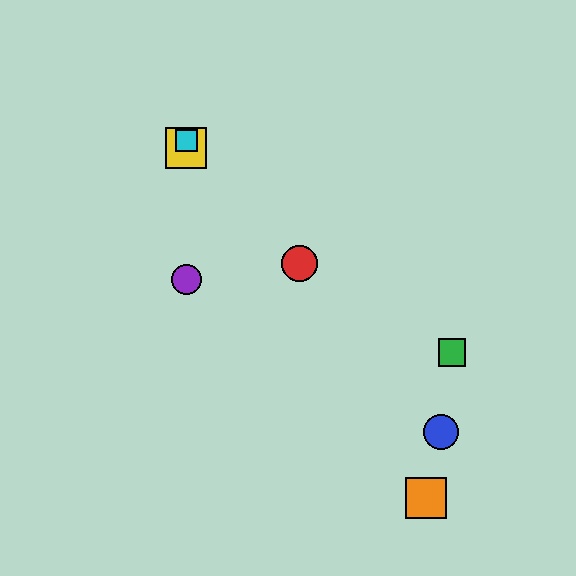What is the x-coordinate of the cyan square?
The cyan square is at x≈186.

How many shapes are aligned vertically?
3 shapes (the yellow square, the purple circle, the cyan square) are aligned vertically.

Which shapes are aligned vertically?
The yellow square, the purple circle, the cyan square are aligned vertically.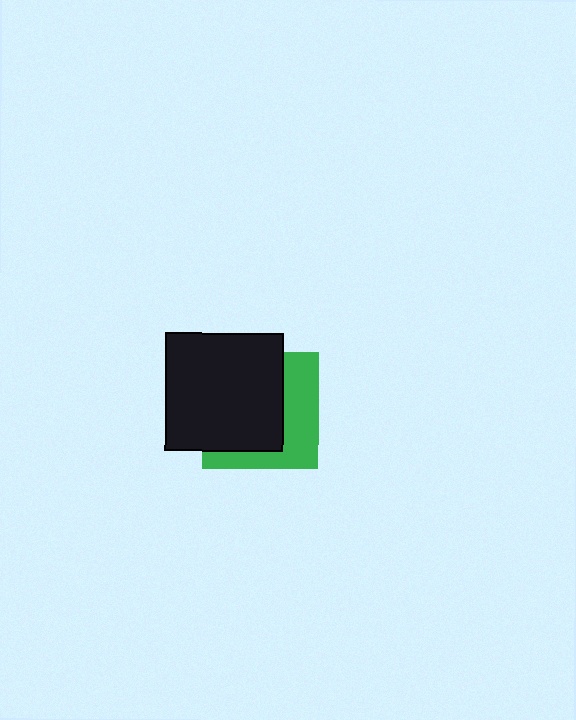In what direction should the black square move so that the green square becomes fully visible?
The black square should move left. That is the shortest direction to clear the overlap and leave the green square fully visible.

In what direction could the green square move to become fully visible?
The green square could move right. That would shift it out from behind the black square entirely.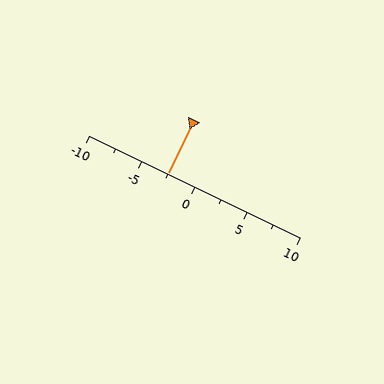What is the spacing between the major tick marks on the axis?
The major ticks are spaced 5 apart.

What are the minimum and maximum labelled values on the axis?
The axis runs from -10 to 10.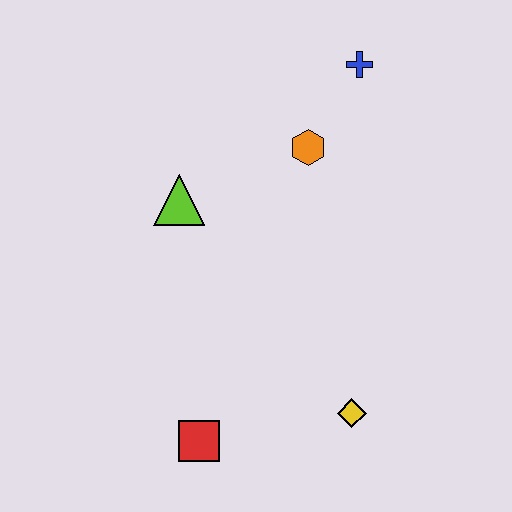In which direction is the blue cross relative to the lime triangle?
The blue cross is to the right of the lime triangle.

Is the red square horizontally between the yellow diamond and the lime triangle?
Yes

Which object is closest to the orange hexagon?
The blue cross is closest to the orange hexagon.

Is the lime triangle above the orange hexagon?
No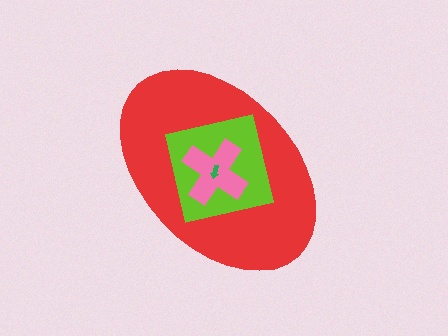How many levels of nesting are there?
4.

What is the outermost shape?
The red ellipse.